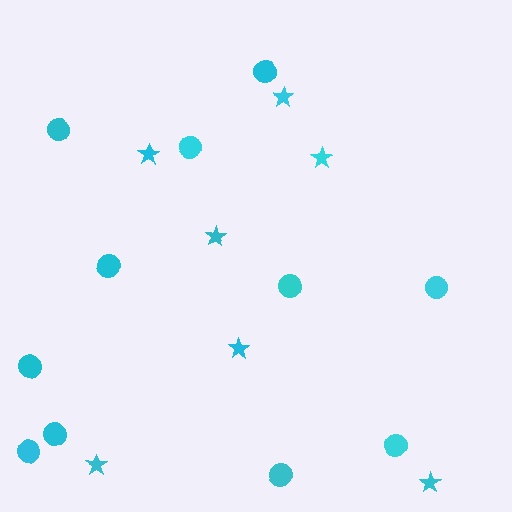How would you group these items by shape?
There are 2 groups: one group of stars (7) and one group of circles (11).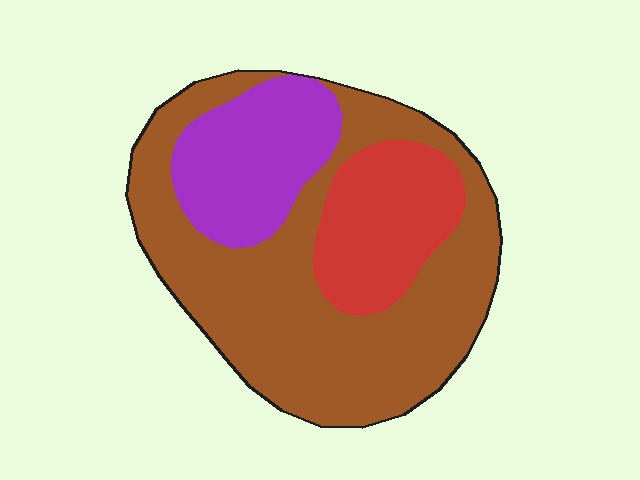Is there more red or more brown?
Brown.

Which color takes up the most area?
Brown, at roughly 60%.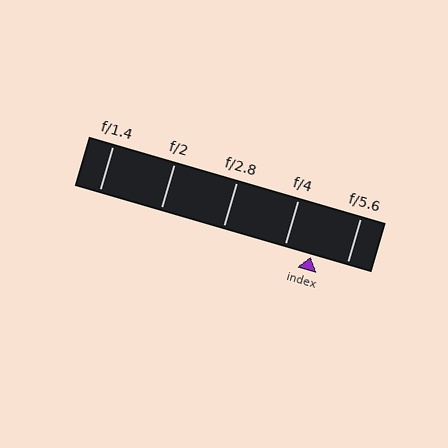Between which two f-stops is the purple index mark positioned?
The index mark is between f/4 and f/5.6.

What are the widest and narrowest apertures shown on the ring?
The widest aperture shown is f/1.4 and the narrowest is f/5.6.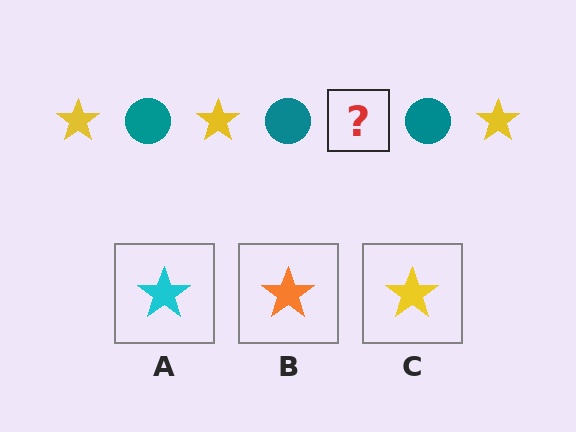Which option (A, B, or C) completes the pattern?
C.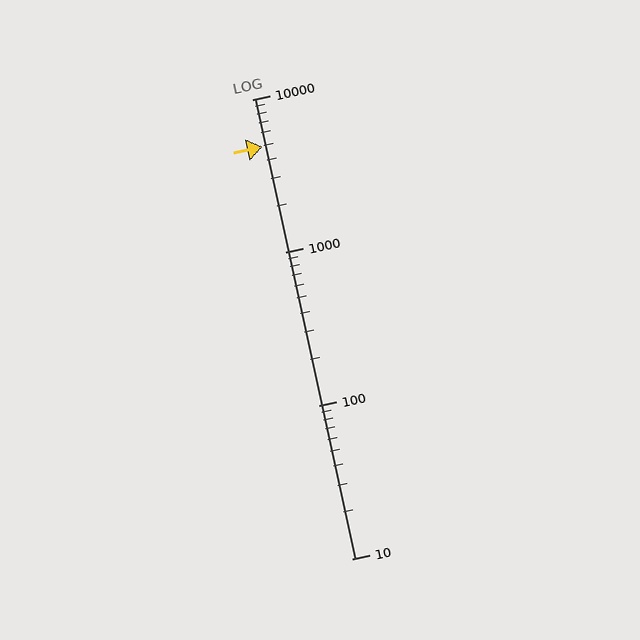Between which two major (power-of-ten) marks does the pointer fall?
The pointer is between 1000 and 10000.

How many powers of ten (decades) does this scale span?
The scale spans 3 decades, from 10 to 10000.